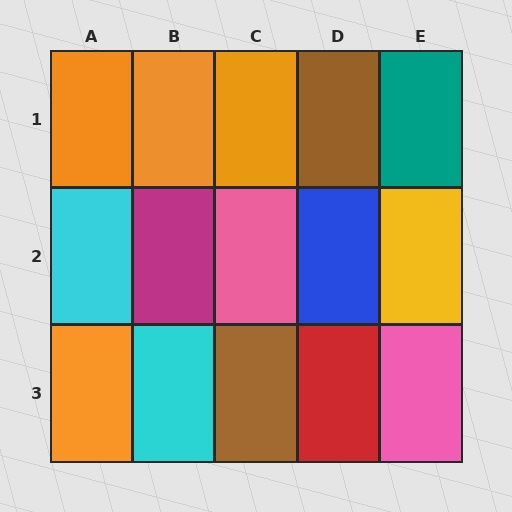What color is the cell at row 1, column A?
Orange.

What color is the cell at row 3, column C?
Brown.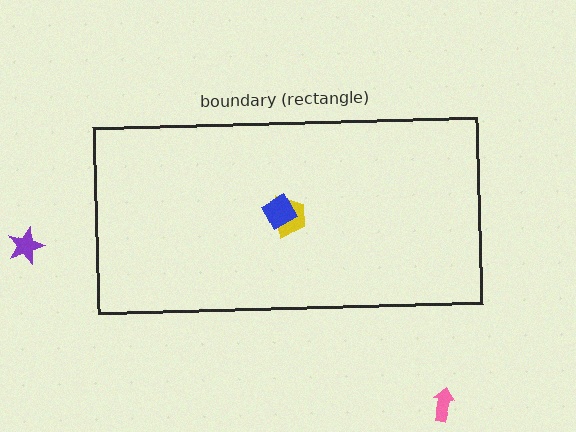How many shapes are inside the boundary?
2 inside, 2 outside.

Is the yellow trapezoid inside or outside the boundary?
Inside.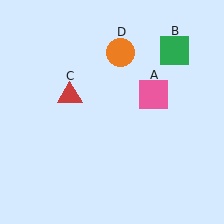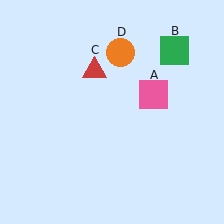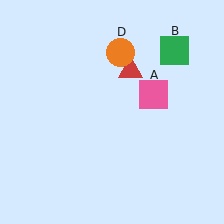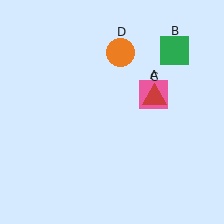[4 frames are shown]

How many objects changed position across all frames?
1 object changed position: red triangle (object C).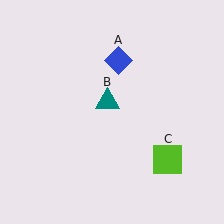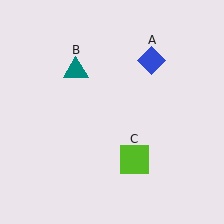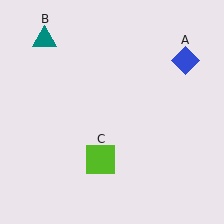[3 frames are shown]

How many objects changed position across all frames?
3 objects changed position: blue diamond (object A), teal triangle (object B), lime square (object C).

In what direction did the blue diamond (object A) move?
The blue diamond (object A) moved right.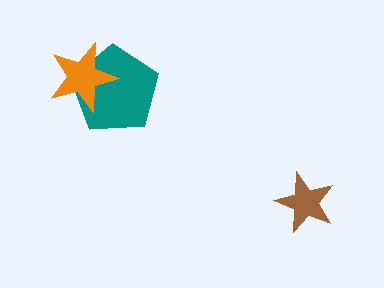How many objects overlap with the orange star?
1 object overlaps with the orange star.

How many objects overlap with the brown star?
0 objects overlap with the brown star.